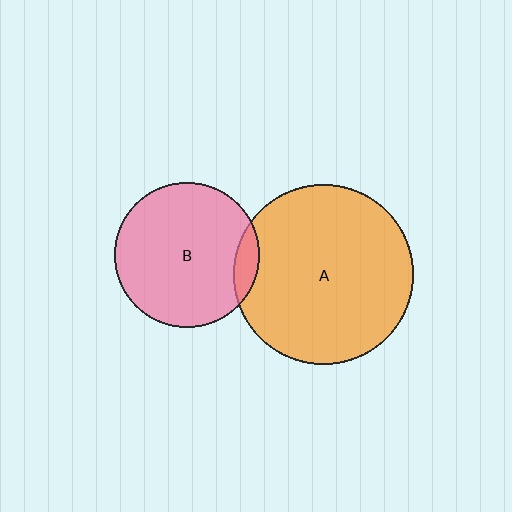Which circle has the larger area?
Circle A (orange).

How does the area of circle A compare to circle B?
Approximately 1.5 times.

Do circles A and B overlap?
Yes.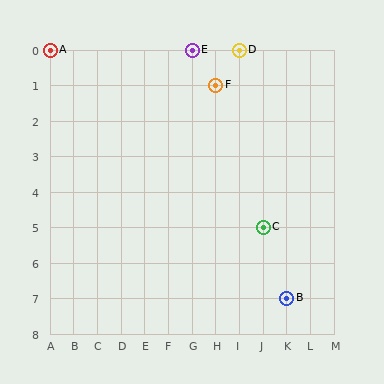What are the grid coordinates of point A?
Point A is at grid coordinates (A, 0).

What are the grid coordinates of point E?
Point E is at grid coordinates (G, 0).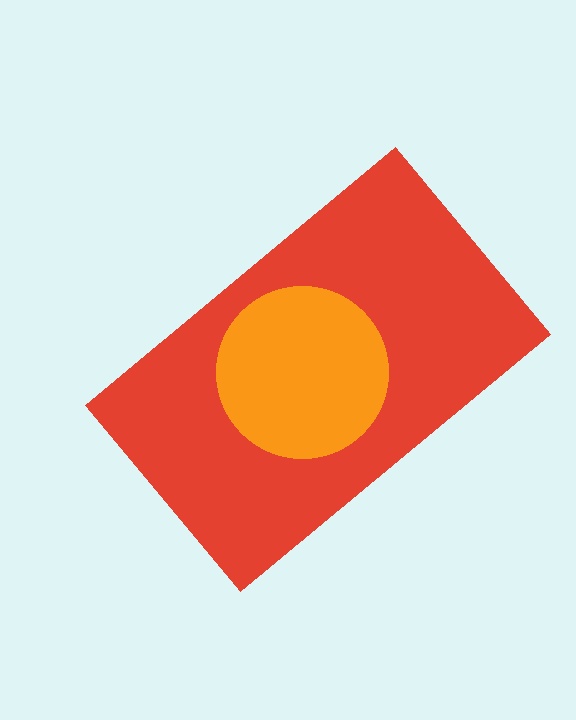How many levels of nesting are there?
2.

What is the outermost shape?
The red rectangle.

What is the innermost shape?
The orange circle.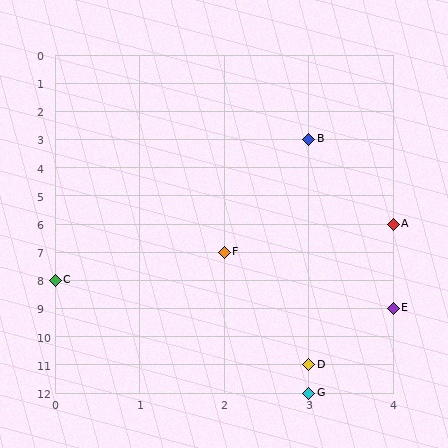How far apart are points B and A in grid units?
Points B and A are 1 column and 3 rows apart (about 3.2 grid units diagonally).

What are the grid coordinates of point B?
Point B is at grid coordinates (3, 3).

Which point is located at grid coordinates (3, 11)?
Point D is at (3, 11).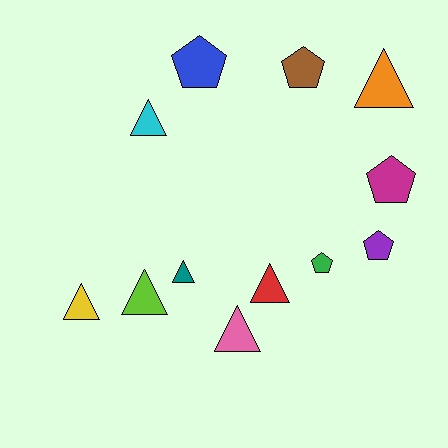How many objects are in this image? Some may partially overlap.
There are 12 objects.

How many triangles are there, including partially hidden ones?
There are 7 triangles.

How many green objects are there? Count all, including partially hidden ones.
There is 1 green object.